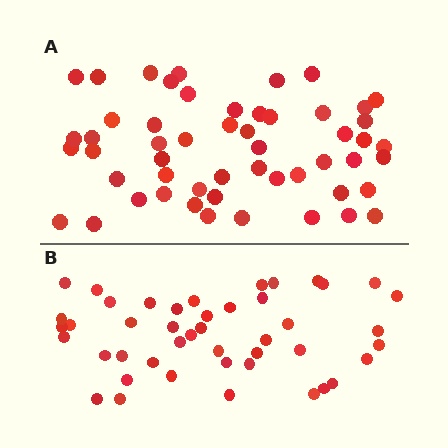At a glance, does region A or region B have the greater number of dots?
Region A (the top region) has more dots.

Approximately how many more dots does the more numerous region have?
Region A has roughly 8 or so more dots than region B.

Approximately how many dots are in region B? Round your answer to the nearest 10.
About 40 dots. (The exact count is 45, which rounds to 40.)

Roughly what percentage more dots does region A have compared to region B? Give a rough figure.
About 20% more.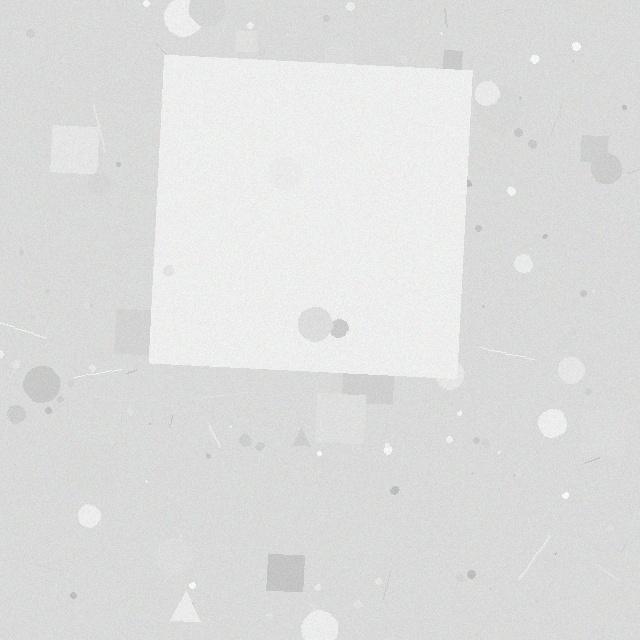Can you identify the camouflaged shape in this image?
The camouflaged shape is a square.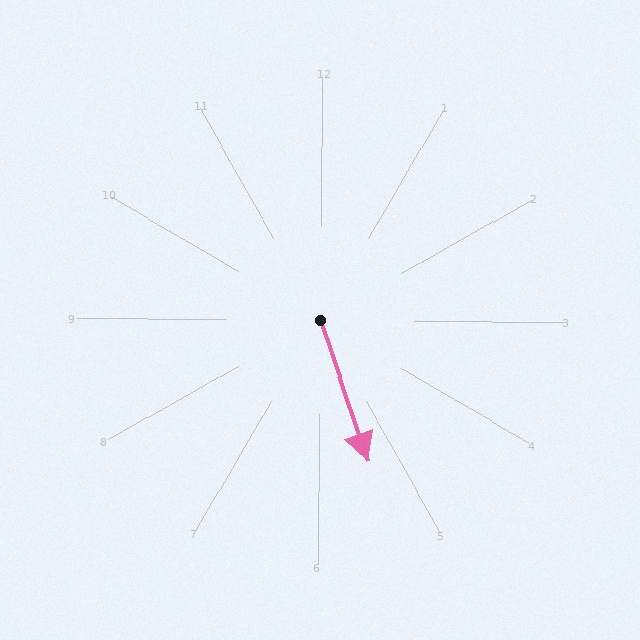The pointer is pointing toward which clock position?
Roughly 5 o'clock.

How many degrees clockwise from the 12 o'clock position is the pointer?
Approximately 161 degrees.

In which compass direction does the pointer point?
South.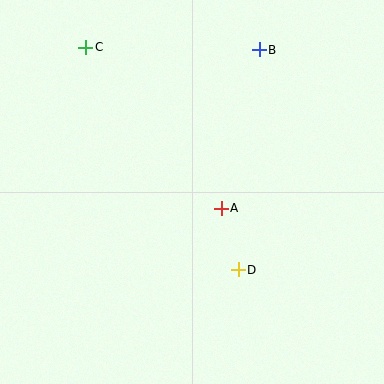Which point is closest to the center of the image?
Point A at (221, 208) is closest to the center.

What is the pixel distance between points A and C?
The distance between A and C is 210 pixels.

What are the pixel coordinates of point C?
Point C is at (86, 47).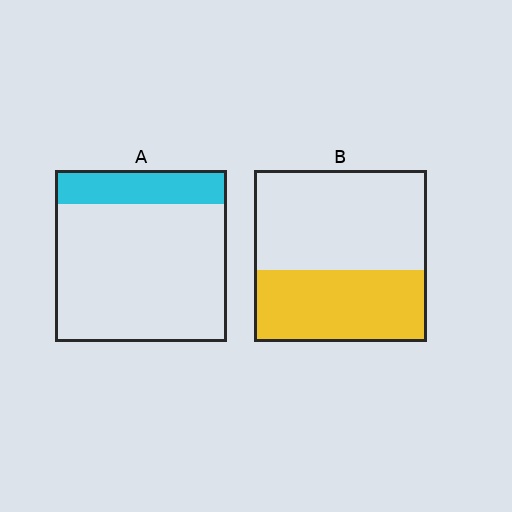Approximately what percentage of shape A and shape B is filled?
A is approximately 20% and B is approximately 40%.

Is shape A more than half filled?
No.